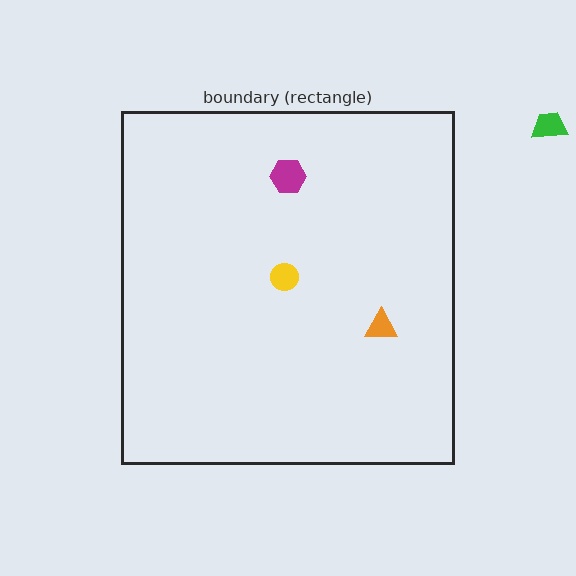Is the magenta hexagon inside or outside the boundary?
Inside.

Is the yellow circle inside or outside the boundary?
Inside.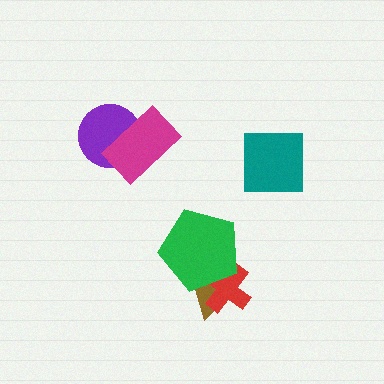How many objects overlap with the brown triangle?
2 objects overlap with the brown triangle.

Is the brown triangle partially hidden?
Yes, it is partially covered by another shape.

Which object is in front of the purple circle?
The magenta rectangle is in front of the purple circle.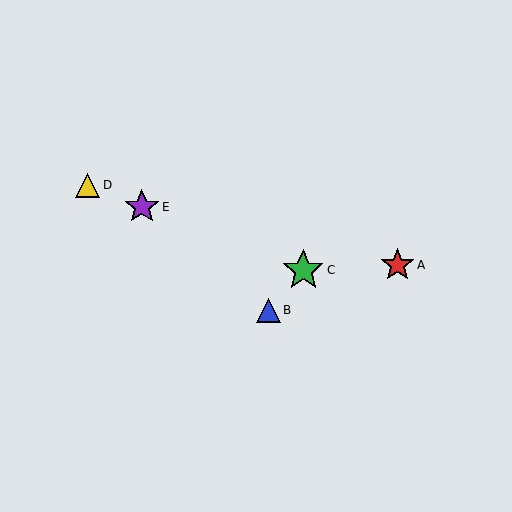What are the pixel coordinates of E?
Object E is at (142, 207).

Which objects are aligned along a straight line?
Objects C, D, E are aligned along a straight line.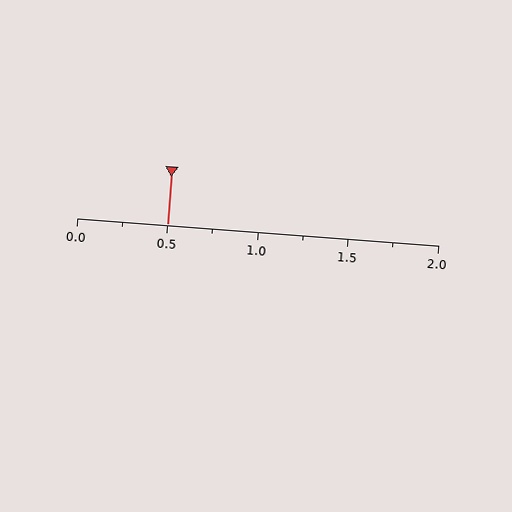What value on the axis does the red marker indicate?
The marker indicates approximately 0.5.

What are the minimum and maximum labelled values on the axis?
The axis runs from 0.0 to 2.0.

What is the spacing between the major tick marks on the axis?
The major ticks are spaced 0.5 apart.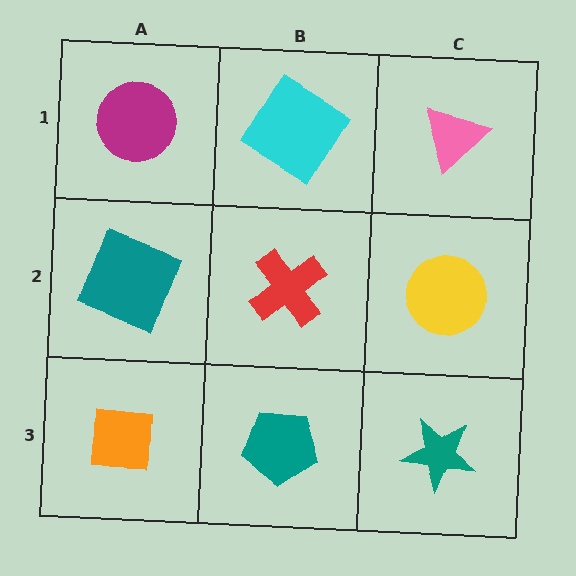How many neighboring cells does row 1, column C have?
2.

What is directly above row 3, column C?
A yellow circle.